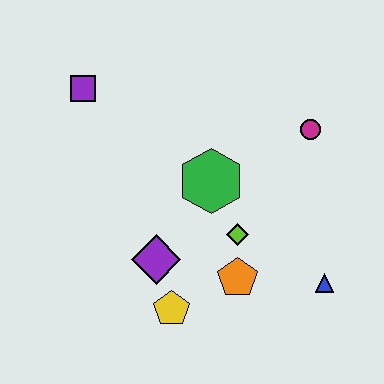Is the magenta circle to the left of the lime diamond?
No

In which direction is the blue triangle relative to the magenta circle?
The blue triangle is below the magenta circle.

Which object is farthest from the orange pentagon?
The purple square is farthest from the orange pentagon.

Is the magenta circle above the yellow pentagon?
Yes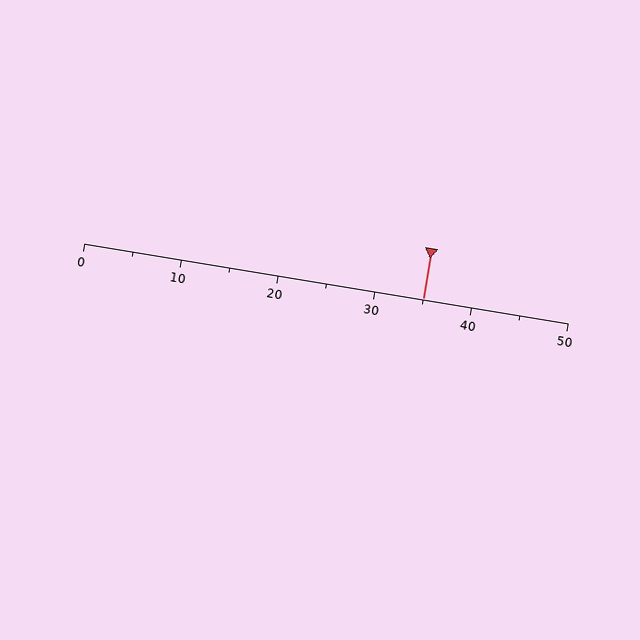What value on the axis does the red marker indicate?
The marker indicates approximately 35.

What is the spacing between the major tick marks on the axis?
The major ticks are spaced 10 apart.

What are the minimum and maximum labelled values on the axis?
The axis runs from 0 to 50.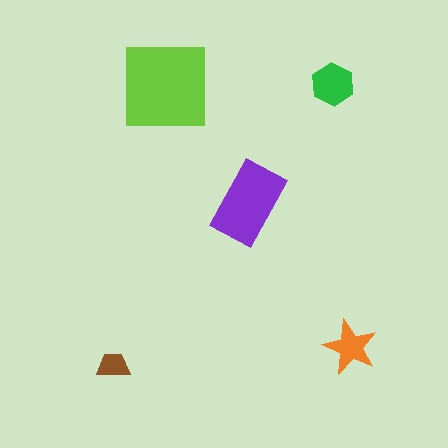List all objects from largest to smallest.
The lime square, the purple rectangle, the green hexagon, the orange star, the brown trapezoid.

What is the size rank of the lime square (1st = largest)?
1st.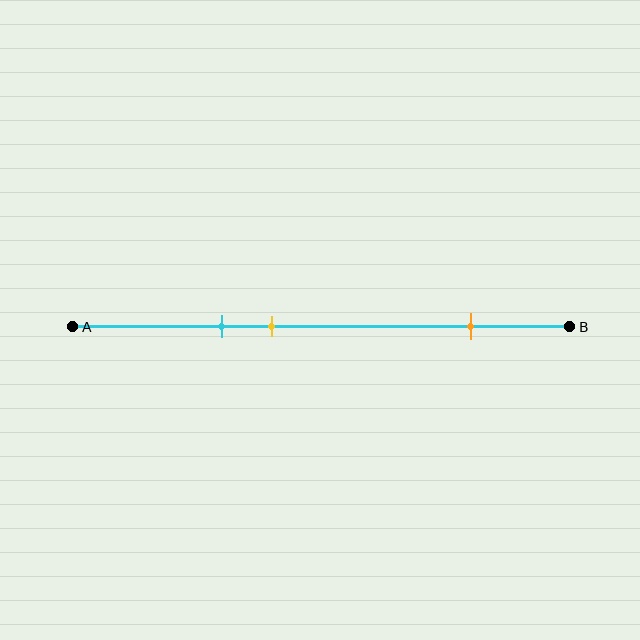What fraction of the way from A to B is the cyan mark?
The cyan mark is approximately 30% (0.3) of the way from A to B.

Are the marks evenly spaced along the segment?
No, the marks are not evenly spaced.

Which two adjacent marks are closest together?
The cyan and yellow marks are the closest adjacent pair.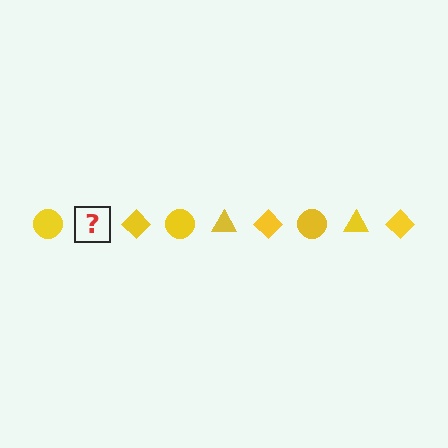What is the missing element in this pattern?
The missing element is a yellow triangle.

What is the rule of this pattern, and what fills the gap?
The rule is that the pattern cycles through circle, triangle, diamond shapes in yellow. The gap should be filled with a yellow triangle.